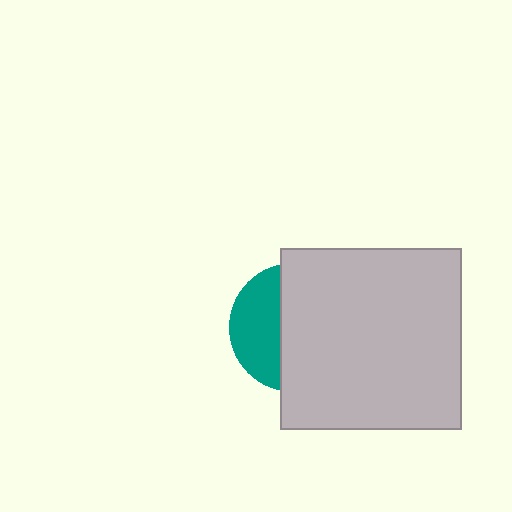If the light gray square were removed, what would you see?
You would see the complete teal circle.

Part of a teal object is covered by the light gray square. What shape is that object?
It is a circle.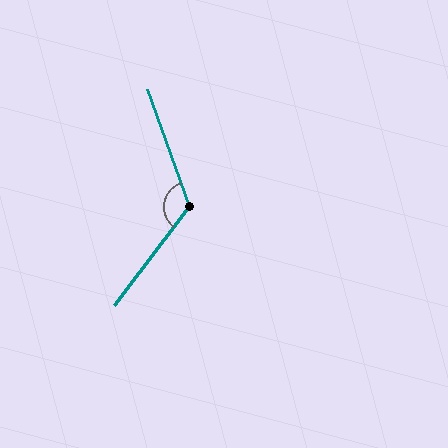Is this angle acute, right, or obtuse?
It is obtuse.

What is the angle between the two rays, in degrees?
Approximately 123 degrees.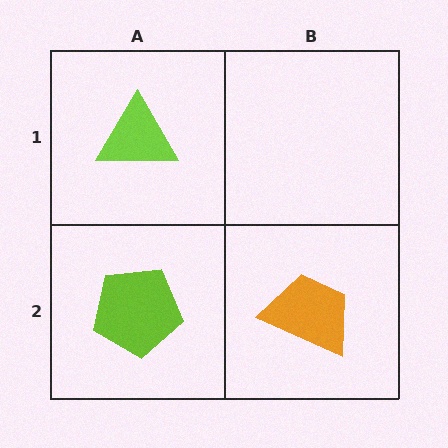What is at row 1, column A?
A lime triangle.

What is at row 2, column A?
A lime pentagon.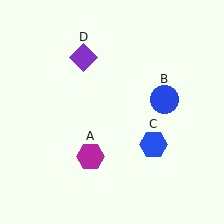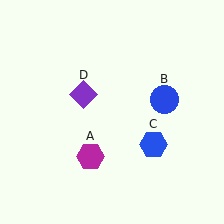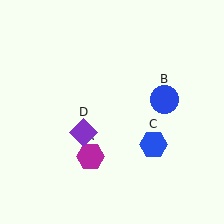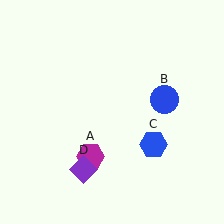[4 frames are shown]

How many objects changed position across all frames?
1 object changed position: purple diamond (object D).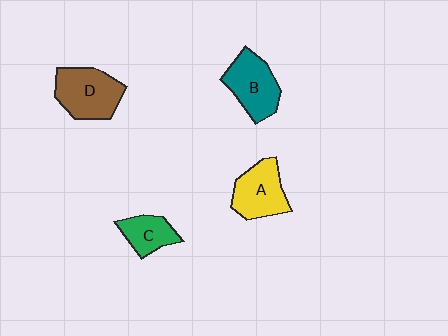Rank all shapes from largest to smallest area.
From largest to smallest: D (brown), B (teal), A (yellow), C (green).